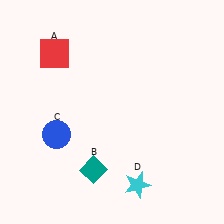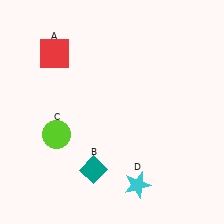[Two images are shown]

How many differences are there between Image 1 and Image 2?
There is 1 difference between the two images.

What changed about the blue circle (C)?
In Image 1, C is blue. In Image 2, it changed to lime.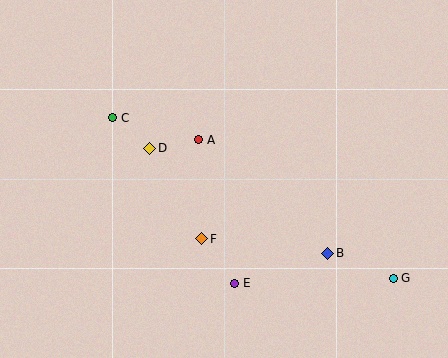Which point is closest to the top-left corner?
Point C is closest to the top-left corner.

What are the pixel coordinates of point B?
Point B is at (328, 253).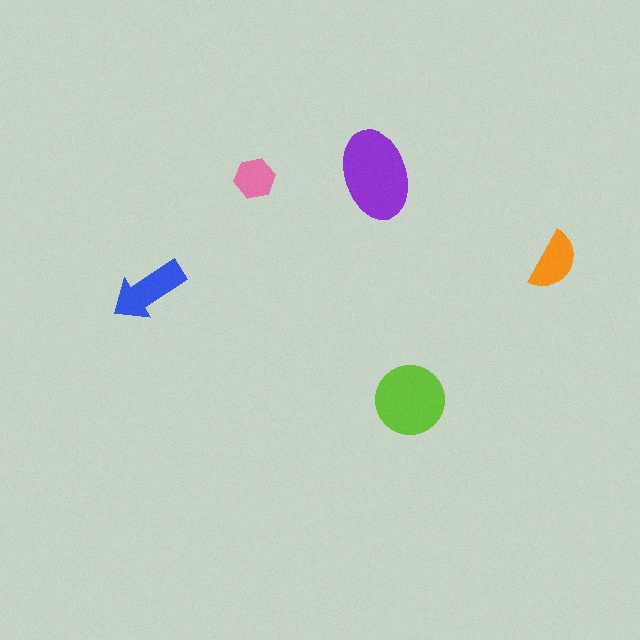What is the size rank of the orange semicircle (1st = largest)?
4th.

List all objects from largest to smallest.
The purple ellipse, the lime circle, the blue arrow, the orange semicircle, the pink hexagon.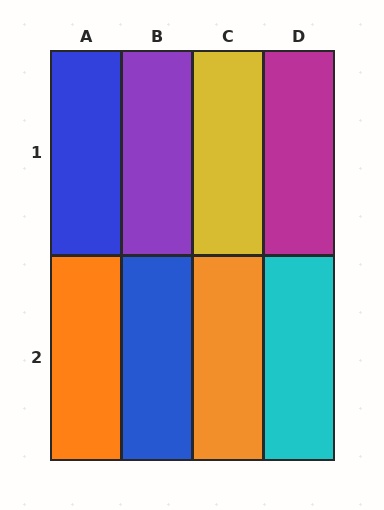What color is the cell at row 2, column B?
Blue.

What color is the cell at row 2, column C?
Orange.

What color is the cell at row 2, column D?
Cyan.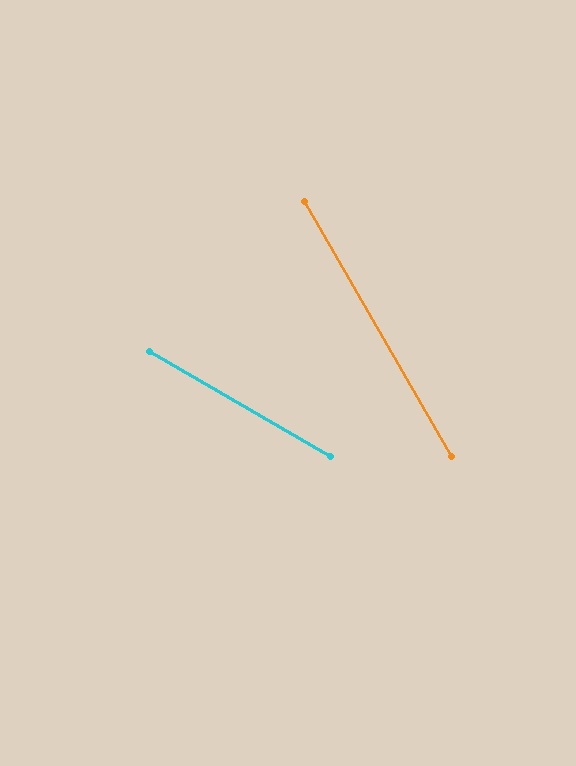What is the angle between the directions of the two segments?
Approximately 30 degrees.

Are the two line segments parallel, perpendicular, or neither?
Neither parallel nor perpendicular — they differ by about 30°.